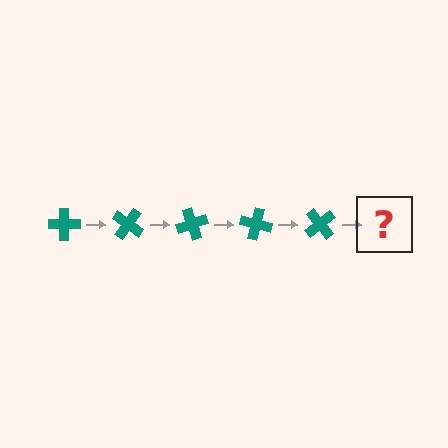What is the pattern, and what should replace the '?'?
The pattern is that the cross rotates 35 degrees each step. The '?' should be a teal cross rotated 175 degrees.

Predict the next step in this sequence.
The next step is a teal cross rotated 175 degrees.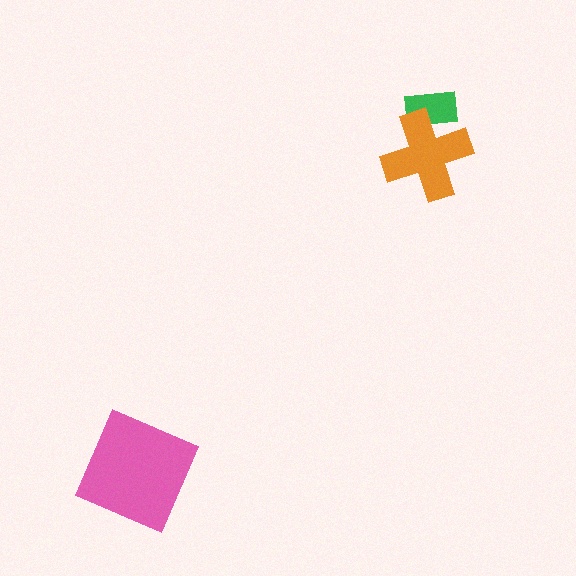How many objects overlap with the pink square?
0 objects overlap with the pink square.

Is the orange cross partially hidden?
No, no other shape covers it.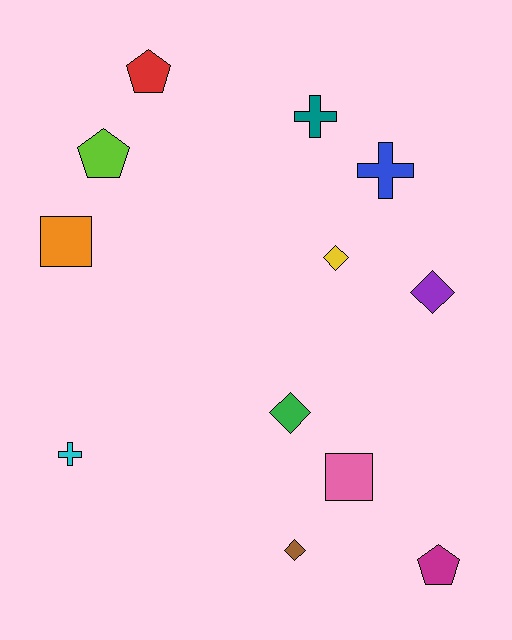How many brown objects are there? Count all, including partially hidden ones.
There is 1 brown object.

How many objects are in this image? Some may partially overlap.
There are 12 objects.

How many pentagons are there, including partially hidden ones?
There are 3 pentagons.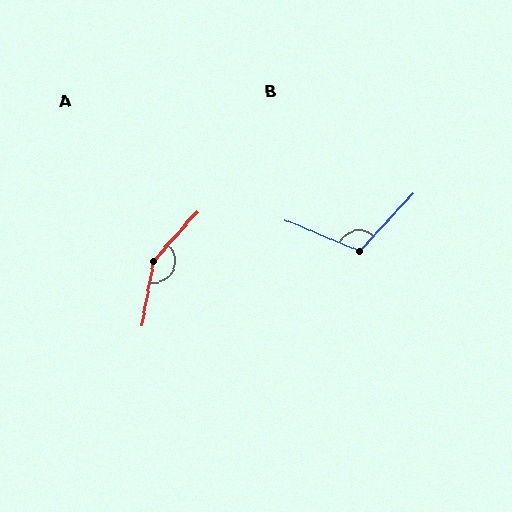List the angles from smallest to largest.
B (110°), A (149°).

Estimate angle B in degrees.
Approximately 110 degrees.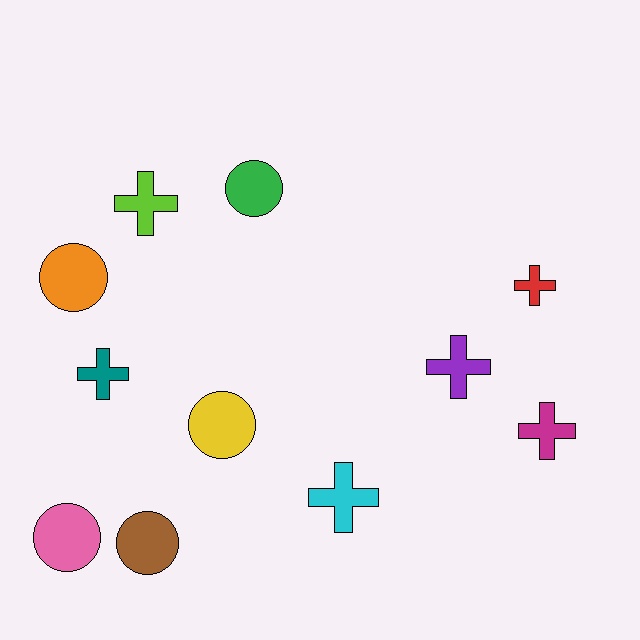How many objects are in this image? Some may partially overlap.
There are 11 objects.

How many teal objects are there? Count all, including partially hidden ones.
There is 1 teal object.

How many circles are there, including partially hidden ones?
There are 5 circles.